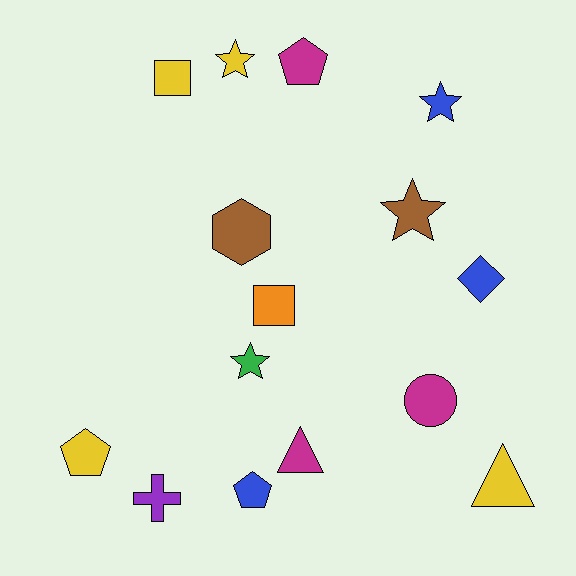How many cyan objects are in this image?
There are no cyan objects.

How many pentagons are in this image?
There are 3 pentagons.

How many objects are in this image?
There are 15 objects.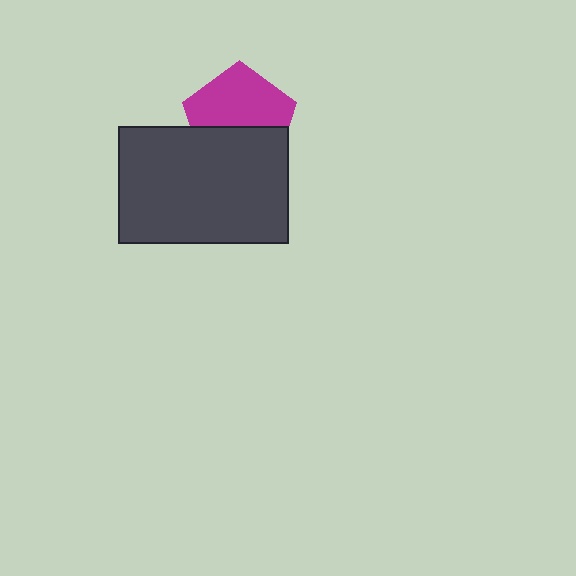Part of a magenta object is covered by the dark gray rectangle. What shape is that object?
It is a pentagon.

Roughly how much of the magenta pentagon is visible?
About half of it is visible (roughly 56%).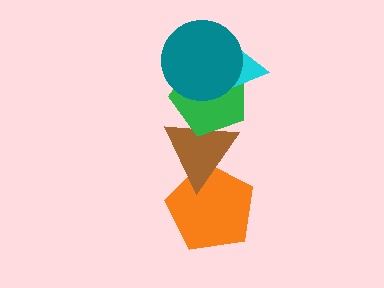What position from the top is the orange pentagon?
The orange pentagon is 5th from the top.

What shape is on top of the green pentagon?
The cyan triangle is on top of the green pentagon.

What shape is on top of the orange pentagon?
The brown triangle is on top of the orange pentagon.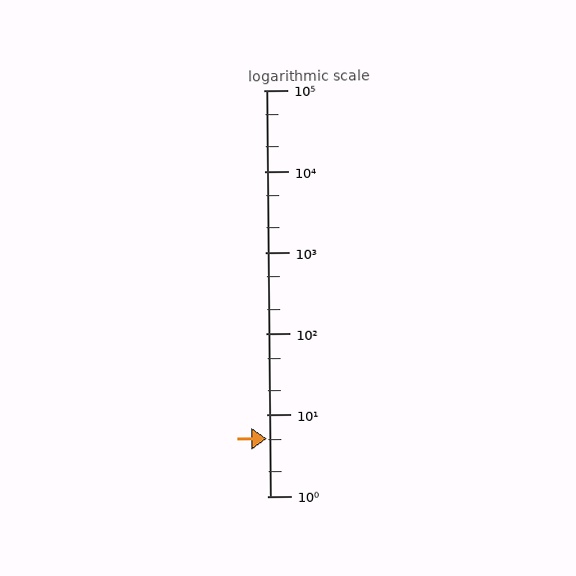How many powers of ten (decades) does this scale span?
The scale spans 5 decades, from 1 to 100000.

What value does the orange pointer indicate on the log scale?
The pointer indicates approximately 5.1.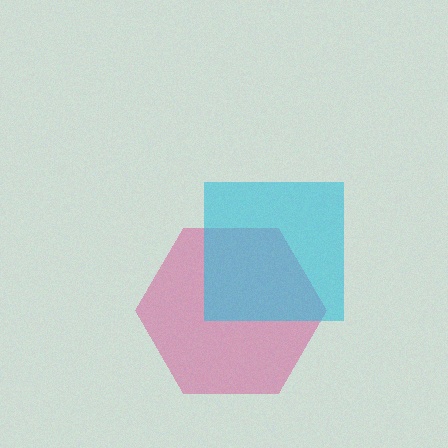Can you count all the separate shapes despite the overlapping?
Yes, there are 2 separate shapes.